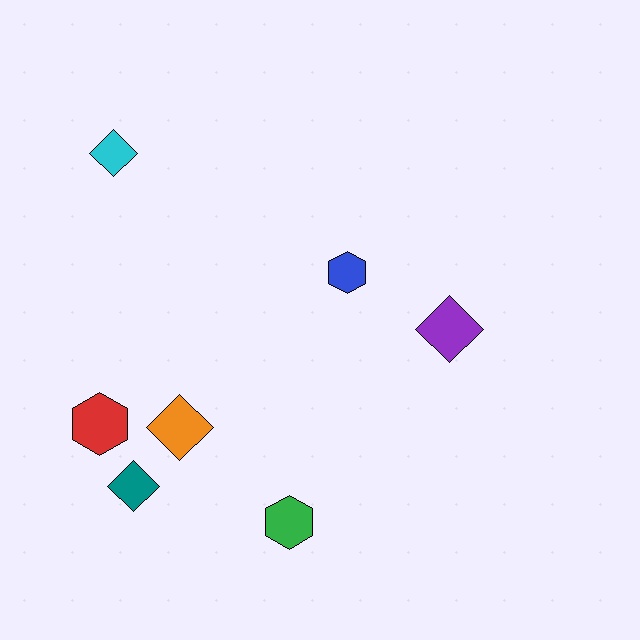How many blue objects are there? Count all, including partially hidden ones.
There is 1 blue object.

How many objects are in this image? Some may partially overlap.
There are 7 objects.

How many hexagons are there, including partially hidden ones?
There are 3 hexagons.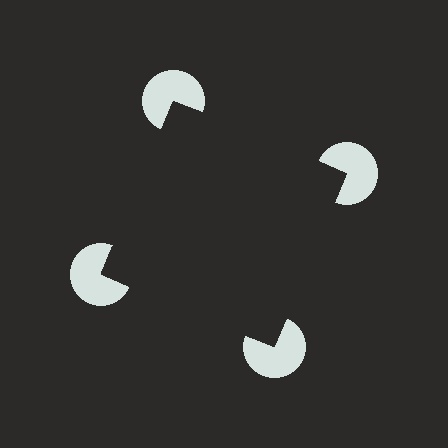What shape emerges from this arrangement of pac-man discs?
An illusory square — its edges are inferred from the aligned wedge cuts in the pac-man discs, not physically drawn.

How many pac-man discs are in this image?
There are 4 — one at each vertex of the illusory square.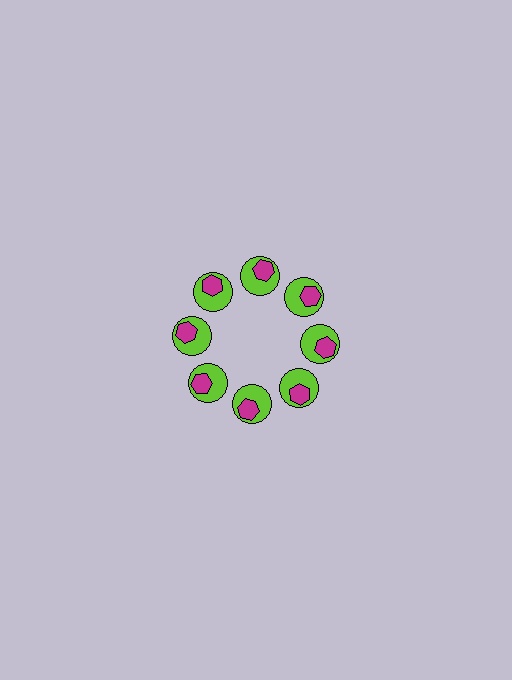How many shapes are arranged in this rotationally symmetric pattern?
There are 16 shapes, arranged in 8 groups of 2.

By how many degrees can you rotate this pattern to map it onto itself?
The pattern maps onto itself every 45 degrees of rotation.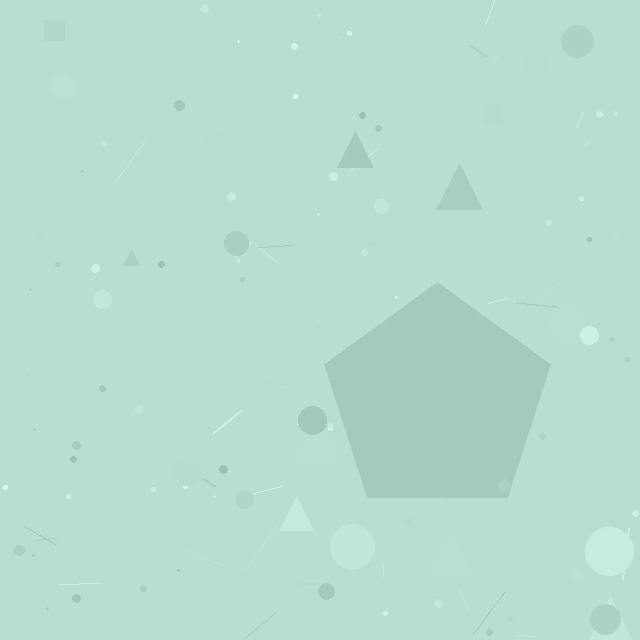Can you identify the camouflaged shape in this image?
The camouflaged shape is a pentagon.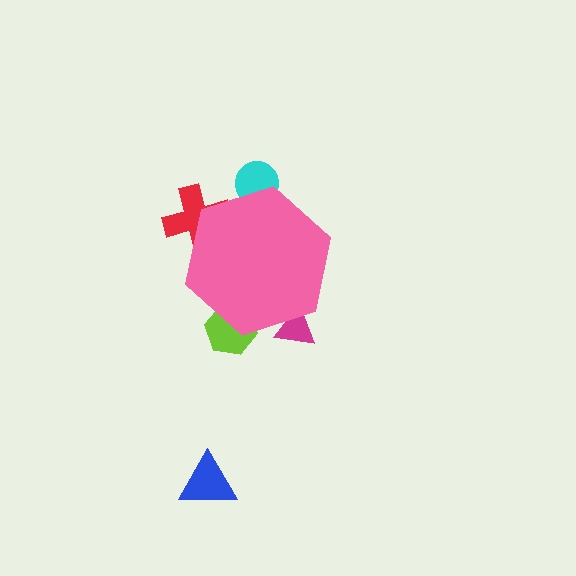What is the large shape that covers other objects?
A pink hexagon.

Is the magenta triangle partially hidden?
Yes, the magenta triangle is partially hidden behind the pink hexagon.